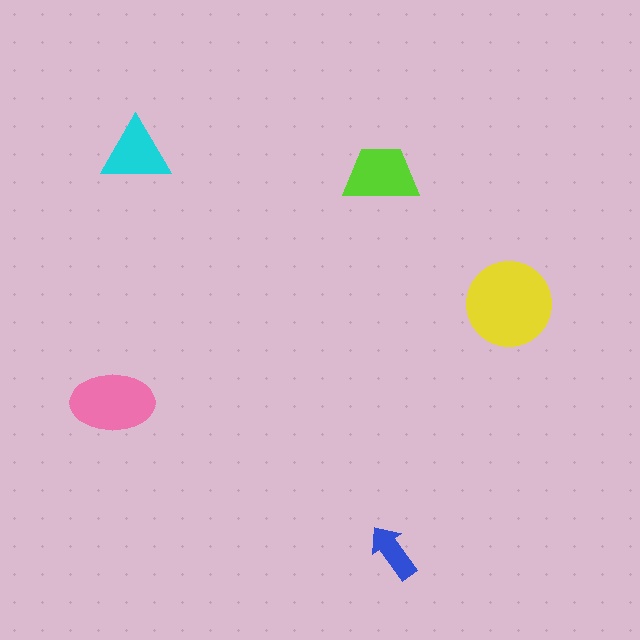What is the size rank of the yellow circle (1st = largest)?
1st.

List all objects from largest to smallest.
The yellow circle, the pink ellipse, the lime trapezoid, the cyan triangle, the blue arrow.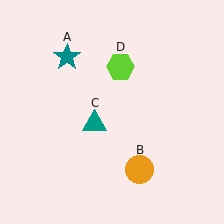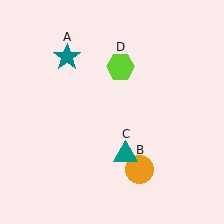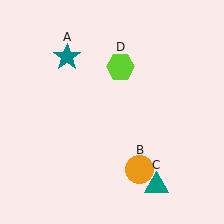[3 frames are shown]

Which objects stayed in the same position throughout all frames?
Teal star (object A) and orange circle (object B) and lime hexagon (object D) remained stationary.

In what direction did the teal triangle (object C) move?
The teal triangle (object C) moved down and to the right.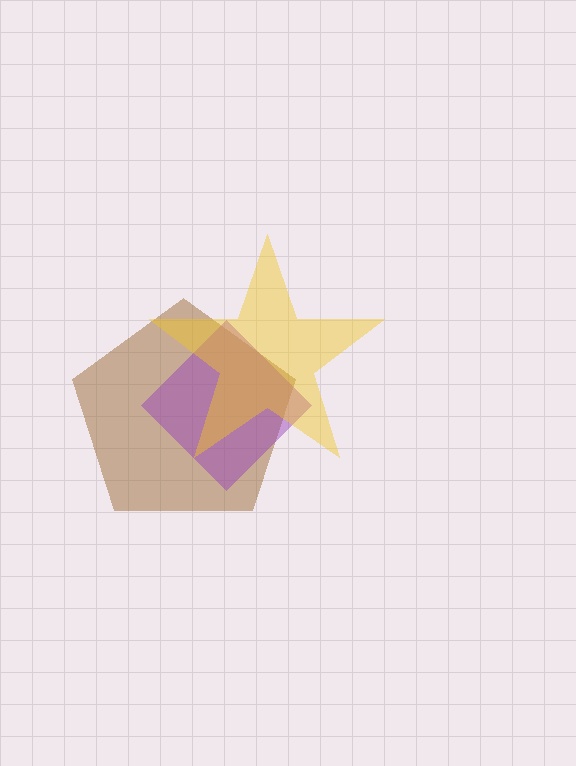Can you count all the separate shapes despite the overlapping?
Yes, there are 3 separate shapes.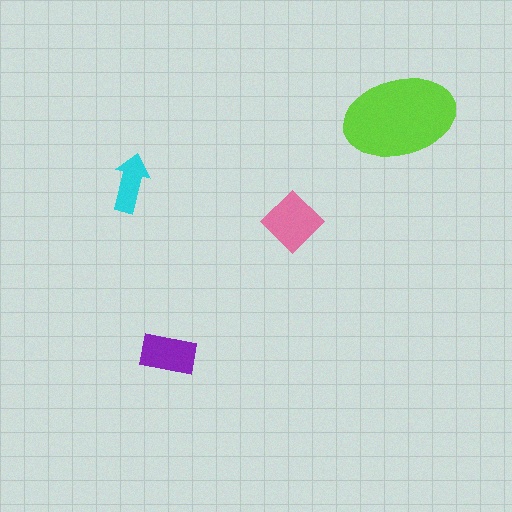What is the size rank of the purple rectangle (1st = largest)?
3rd.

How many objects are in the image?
There are 4 objects in the image.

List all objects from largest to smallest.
The lime ellipse, the pink diamond, the purple rectangle, the cyan arrow.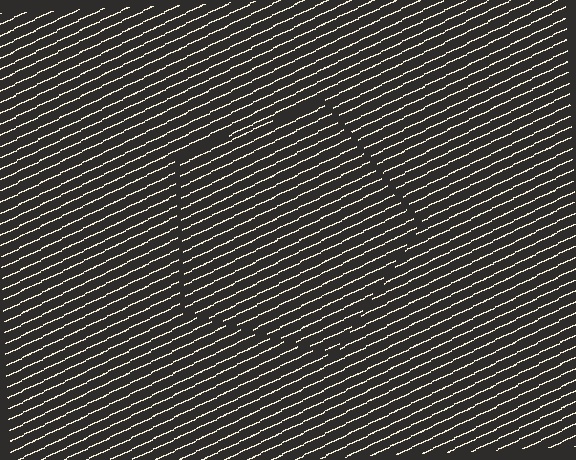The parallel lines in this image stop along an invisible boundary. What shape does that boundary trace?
An illusory pentagon. The interior of the shape contains the same grating, shifted by half a period — the contour is defined by the phase discontinuity where line-ends from the inner and outer gratings abut.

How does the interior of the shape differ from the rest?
The interior of the shape contains the same grating, shifted by half a period — the contour is defined by the phase discontinuity where line-ends from the inner and outer gratings abut.